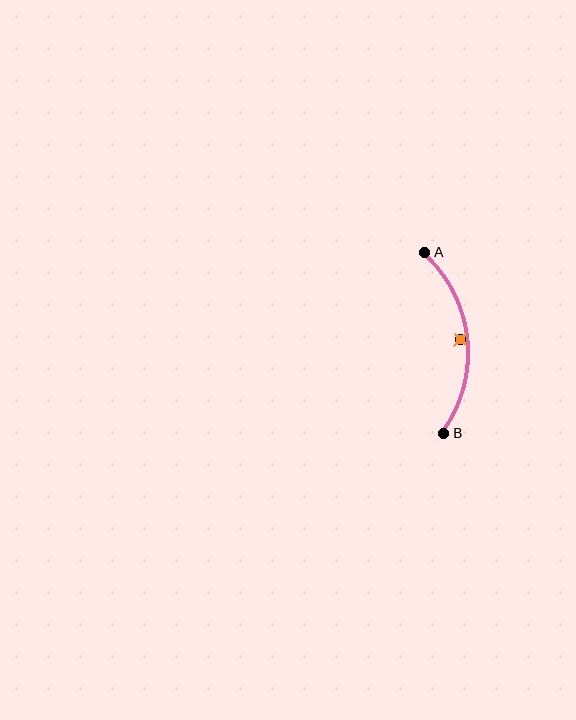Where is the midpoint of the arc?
The arc midpoint is the point on the curve farthest from the straight line joining A and B. It sits to the right of that line.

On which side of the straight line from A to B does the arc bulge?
The arc bulges to the right of the straight line connecting A and B.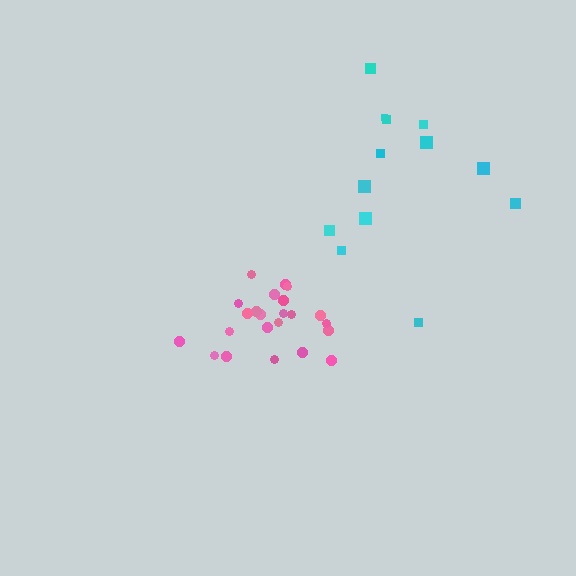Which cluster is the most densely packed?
Pink.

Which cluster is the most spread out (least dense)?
Cyan.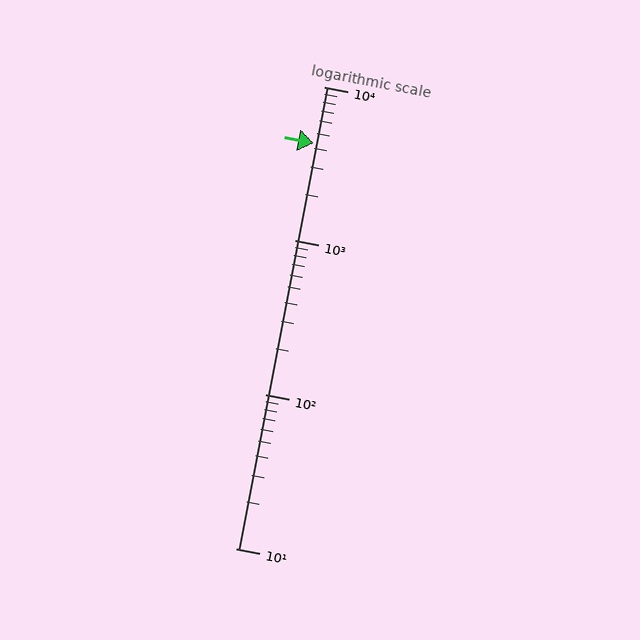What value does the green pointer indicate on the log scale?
The pointer indicates approximately 4300.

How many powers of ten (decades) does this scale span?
The scale spans 3 decades, from 10 to 10000.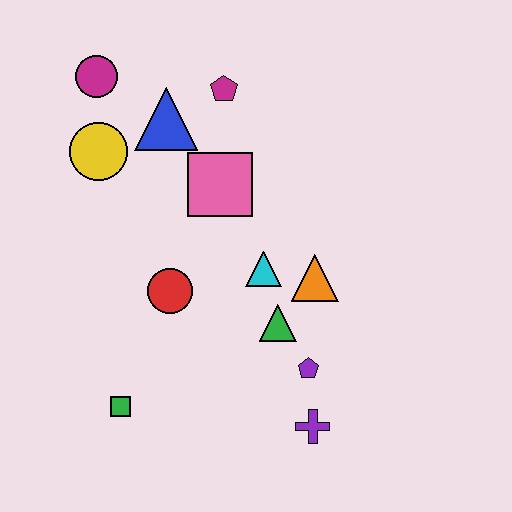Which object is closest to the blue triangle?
The magenta pentagon is closest to the blue triangle.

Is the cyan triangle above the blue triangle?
No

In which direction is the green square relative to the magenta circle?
The green square is below the magenta circle.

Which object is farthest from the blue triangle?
The purple cross is farthest from the blue triangle.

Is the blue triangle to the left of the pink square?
Yes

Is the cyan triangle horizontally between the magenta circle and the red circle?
No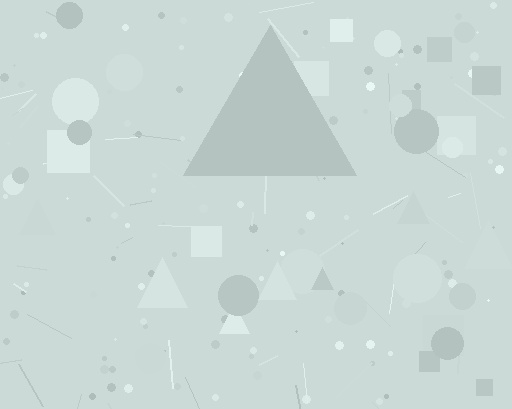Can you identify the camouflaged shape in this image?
The camouflaged shape is a triangle.